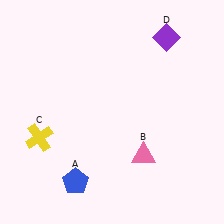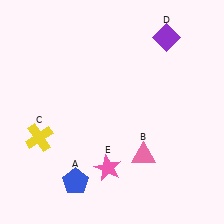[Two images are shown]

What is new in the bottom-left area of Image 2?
A pink star (E) was added in the bottom-left area of Image 2.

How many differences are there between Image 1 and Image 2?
There is 1 difference between the two images.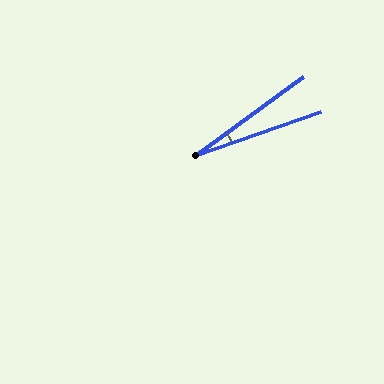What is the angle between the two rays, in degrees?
Approximately 17 degrees.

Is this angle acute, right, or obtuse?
It is acute.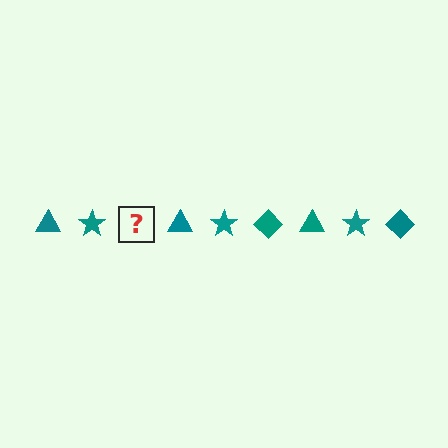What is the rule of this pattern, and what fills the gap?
The rule is that the pattern cycles through triangle, star, diamond shapes in teal. The gap should be filled with a teal diamond.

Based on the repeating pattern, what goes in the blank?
The blank should be a teal diamond.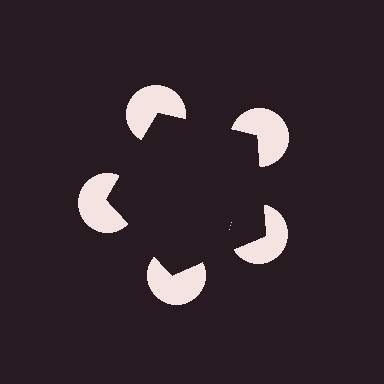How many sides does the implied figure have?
5 sides.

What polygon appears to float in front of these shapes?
An illusory pentagon — its edges are inferred from the aligned wedge cuts in the pac-man discs, not physically drawn.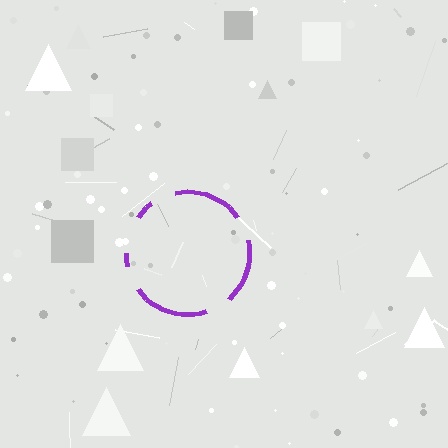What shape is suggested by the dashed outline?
The dashed outline suggests a circle.